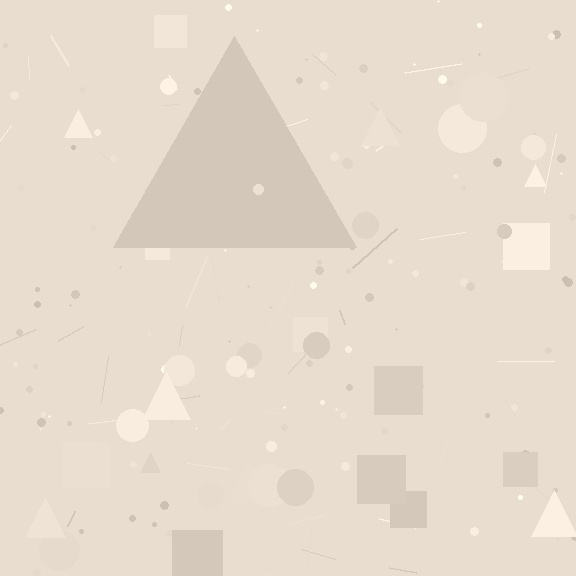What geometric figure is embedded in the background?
A triangle is embedded in the background.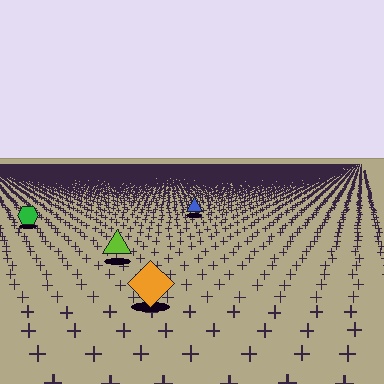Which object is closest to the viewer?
The orange diamond is closest. The texture marks near it are larger and more spread out.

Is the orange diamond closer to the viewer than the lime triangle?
Yes. The orange diamond is closer — you can tell from the texture gradient: the ground texture is coarser near it.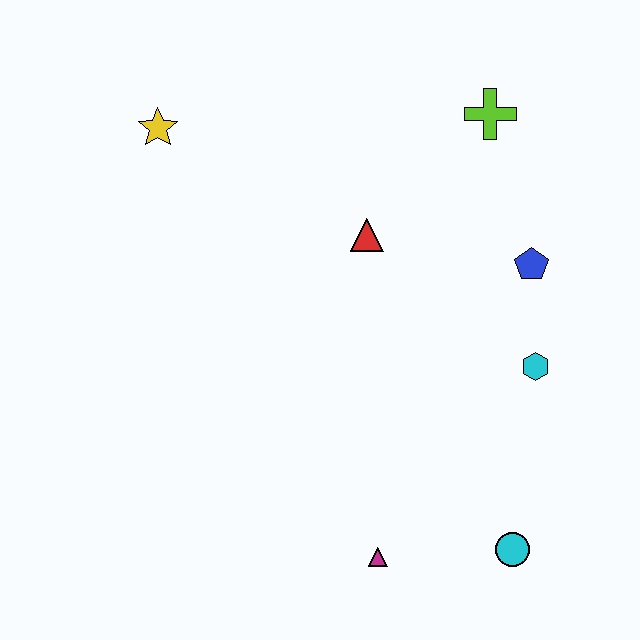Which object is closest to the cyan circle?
The magenta triangle is closest to the cyan circle.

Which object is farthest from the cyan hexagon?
The yellow star is farthest from the cyan hexagon.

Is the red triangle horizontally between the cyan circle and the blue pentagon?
No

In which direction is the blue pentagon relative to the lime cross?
The blue pentagon is below the lime cross.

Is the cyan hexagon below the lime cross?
Yes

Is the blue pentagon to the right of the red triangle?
Yes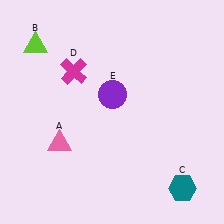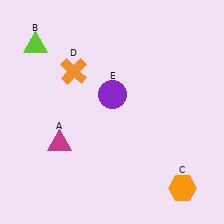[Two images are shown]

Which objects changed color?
A changed from pink to magenta. C changed from teal to orange. D changed from magenta to orange.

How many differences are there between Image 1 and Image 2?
There are 3 differences between the two images.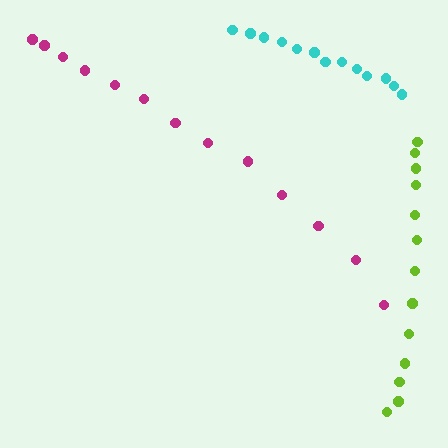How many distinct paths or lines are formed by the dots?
There are 3 distinct paths.